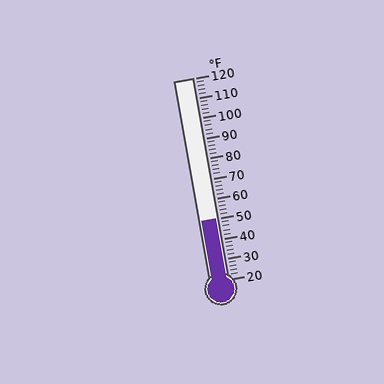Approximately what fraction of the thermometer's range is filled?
The thermometer is filled to approximately 30% of its range.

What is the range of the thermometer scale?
The thermometer scale ranges from 20°F to 120°F.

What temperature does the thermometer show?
The thermometer shows approximately 50°F.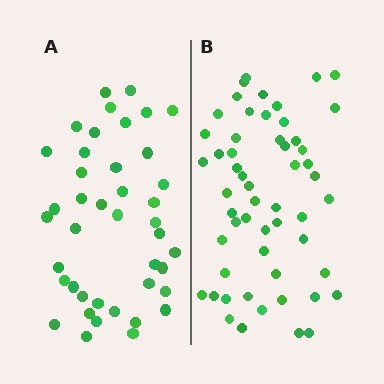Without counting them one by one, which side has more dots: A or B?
Region B (the right region) has more dots.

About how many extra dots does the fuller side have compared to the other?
Region B has approximately 15 more dots than region A.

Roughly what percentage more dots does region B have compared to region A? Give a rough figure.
About 30% more.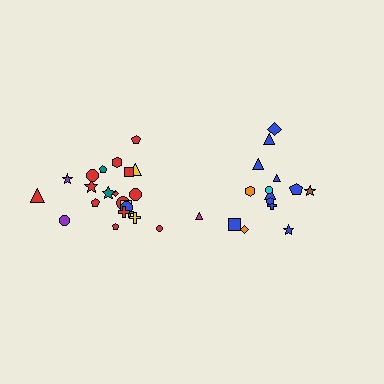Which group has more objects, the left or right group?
The left group.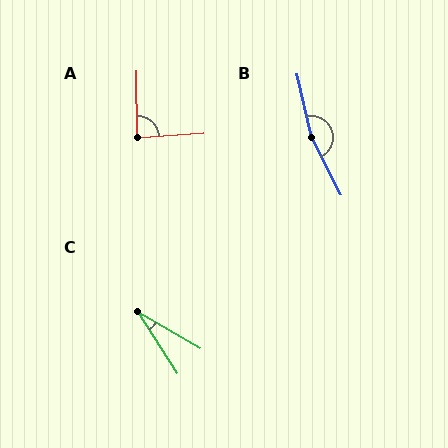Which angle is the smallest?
C, at approximately 27 degrees.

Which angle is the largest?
B, at approximately 166 degrees.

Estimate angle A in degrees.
Approximately 86 degrees.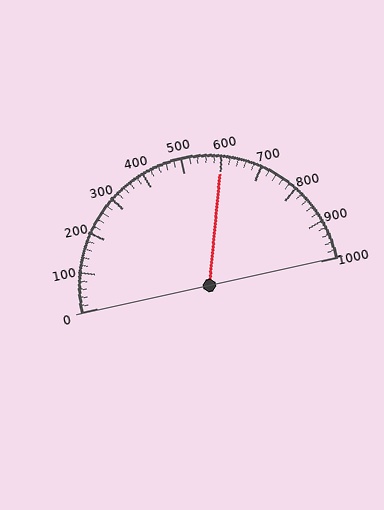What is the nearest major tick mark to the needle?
The nearest major tick mark is 600.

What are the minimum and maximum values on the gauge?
The gauge ranges from 0 to 1000.